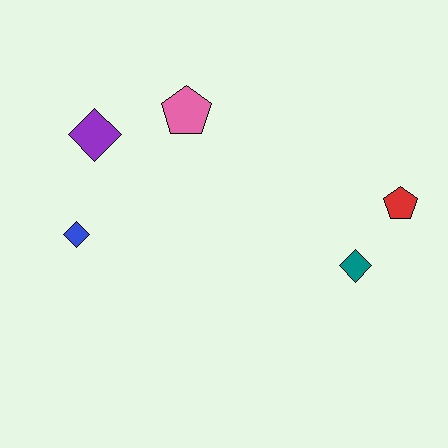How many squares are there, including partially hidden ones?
There are no squares.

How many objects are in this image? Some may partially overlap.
There are 5 objects.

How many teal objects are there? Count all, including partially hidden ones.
There is 1 teal object.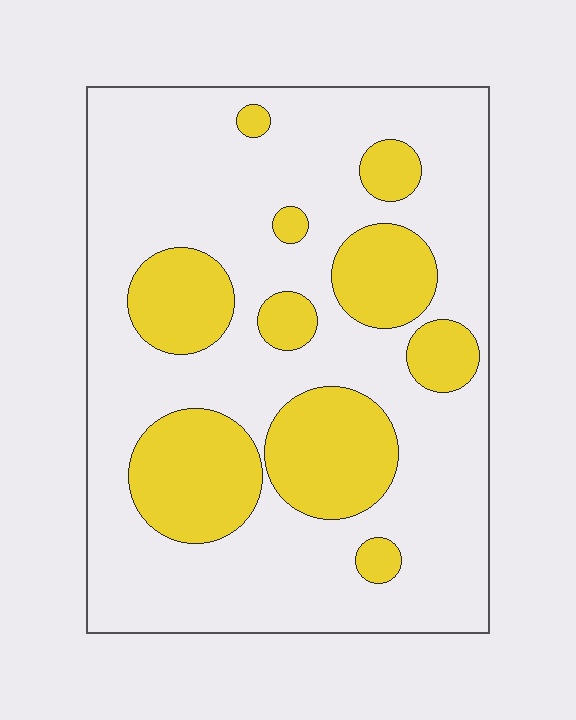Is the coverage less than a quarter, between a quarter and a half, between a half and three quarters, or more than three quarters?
Between a quarter and a half.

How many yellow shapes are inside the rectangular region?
10.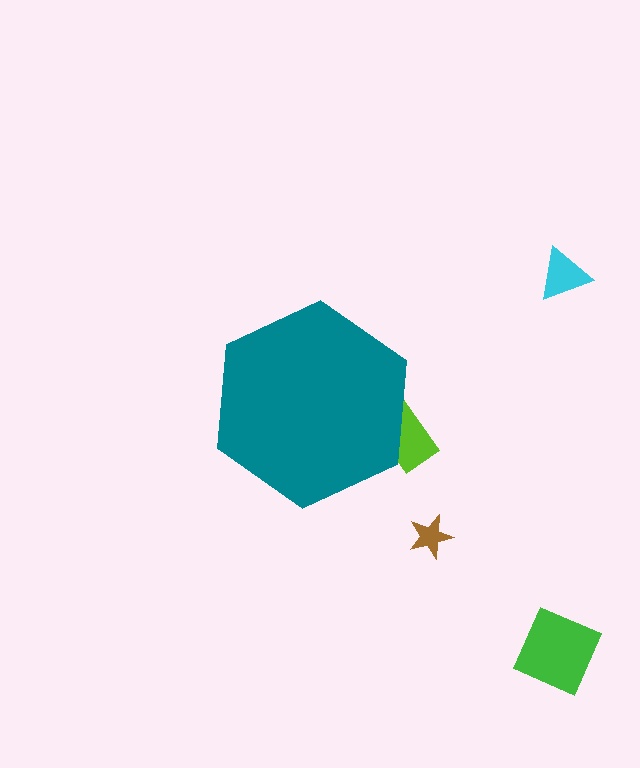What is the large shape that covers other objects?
A teal hexagon.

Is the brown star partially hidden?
No, the brown star is fully visible.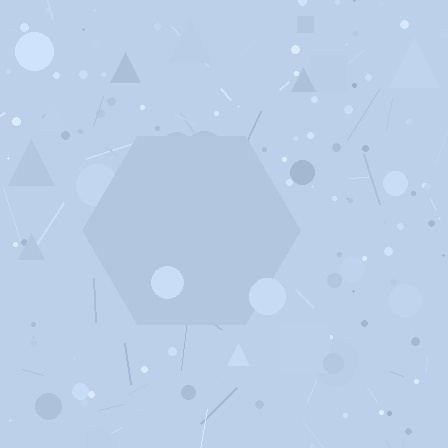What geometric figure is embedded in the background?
A hexagon is embedded in the background.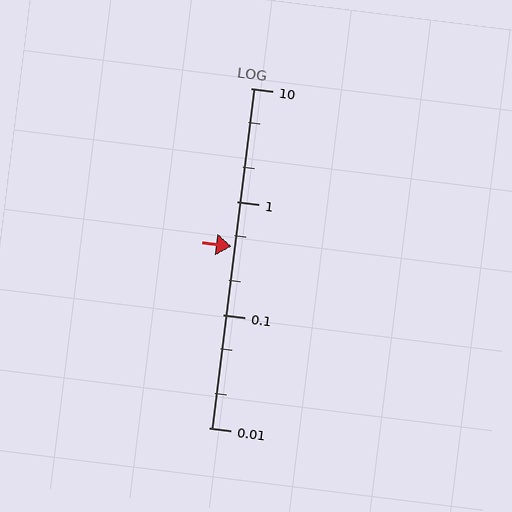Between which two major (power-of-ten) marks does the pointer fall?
The pointer is between 0.1 and 1.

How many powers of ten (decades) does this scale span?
The scale spans 3 decades, from 0.01 to 10.